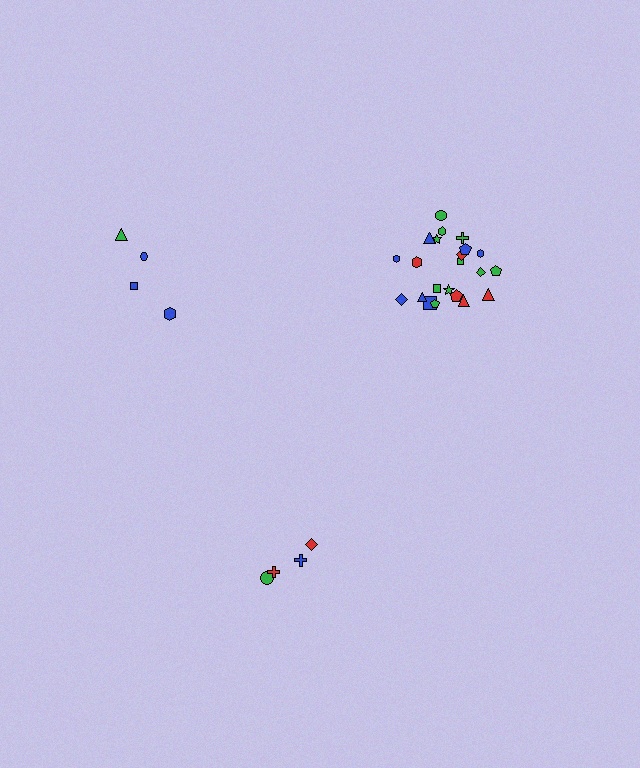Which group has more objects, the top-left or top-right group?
The top-right group.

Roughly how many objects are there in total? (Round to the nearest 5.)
Roughly 30 objects in total.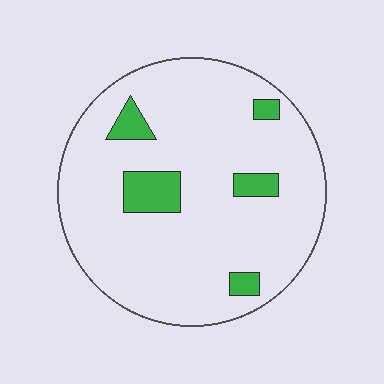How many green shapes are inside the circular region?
5.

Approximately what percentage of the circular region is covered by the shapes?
Approximately 10%.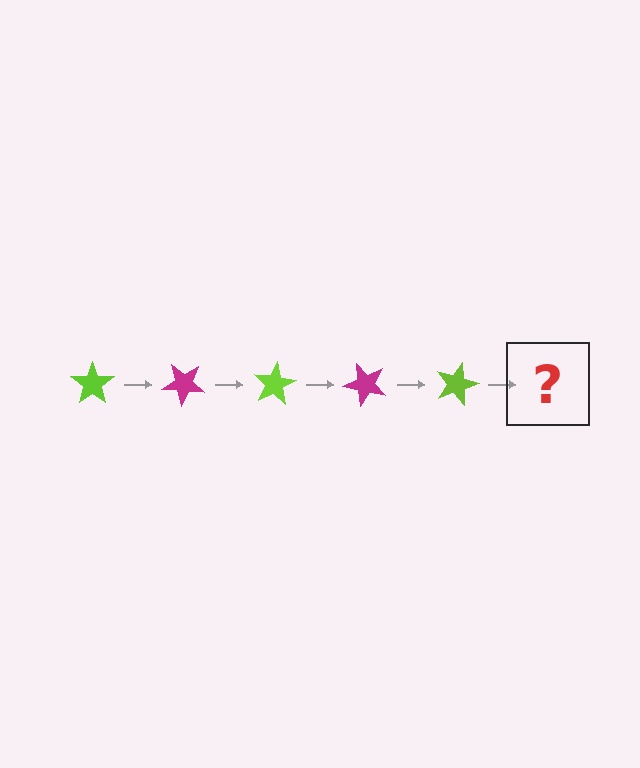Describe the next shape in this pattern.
It should be a magenta star, rotated 200 degrees from the start.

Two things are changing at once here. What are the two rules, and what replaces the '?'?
The two rules are that it rotates 40 degrees each step and the color cycles through lime and magenta. The '?' should be a magenta star, rotated 200 degrees from the start.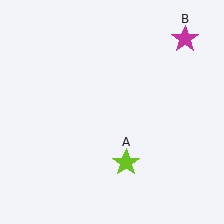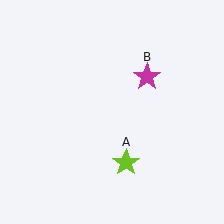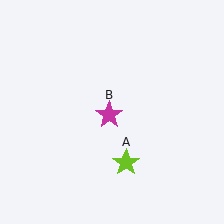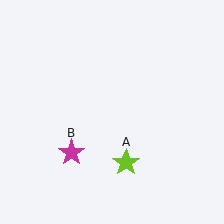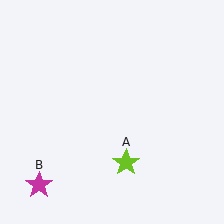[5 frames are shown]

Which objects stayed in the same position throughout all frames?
Lime star (object A) remained stationary.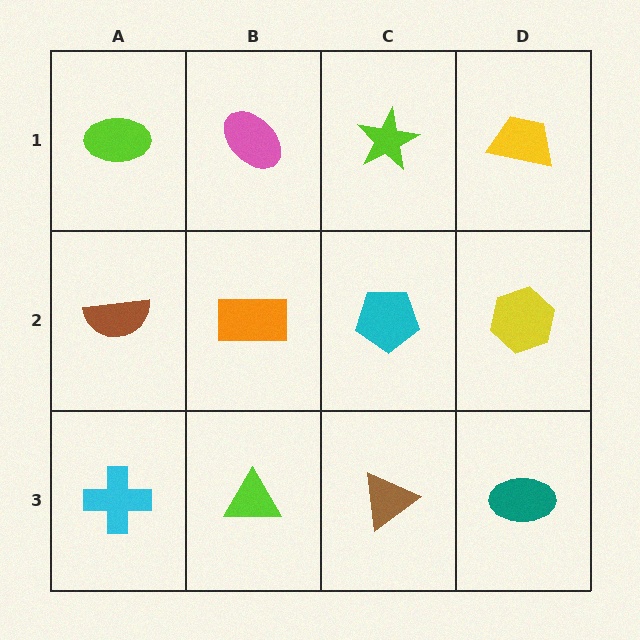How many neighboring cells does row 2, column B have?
4.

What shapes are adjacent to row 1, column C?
A cyan pentagon (row 2, column C), a pink ellipse (row 1, column B), a yellow trapezoid (row 1, column D).